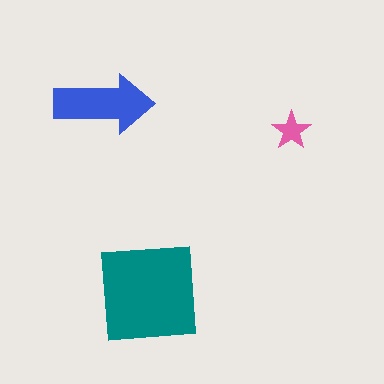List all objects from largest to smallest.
The teal square, the blue arrow, the pink star.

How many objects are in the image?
There are 3 objects in the image.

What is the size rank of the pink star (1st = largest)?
3rd.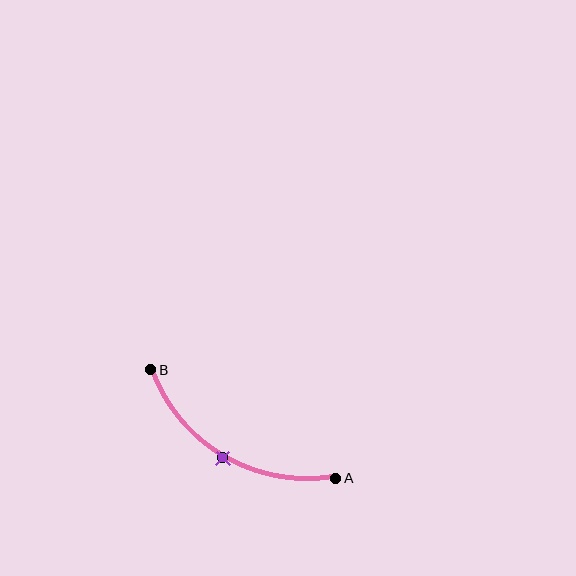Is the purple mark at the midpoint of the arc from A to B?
Yes. The purple mark lies on the arc at equal arc-length from both A and B — it is the arc midpoint.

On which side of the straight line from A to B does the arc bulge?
The arc bulges below the straight line connecting A and B.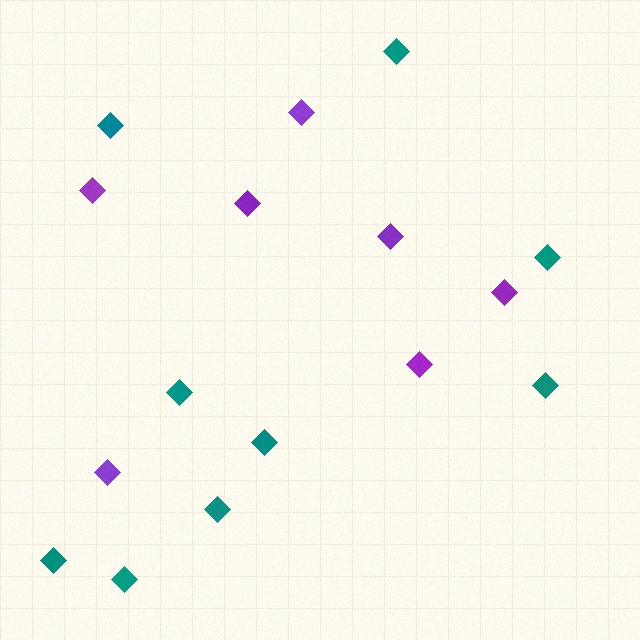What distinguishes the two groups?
There are 2 groups: one group of purple diamonds (7) and one group of teal diamonds (9).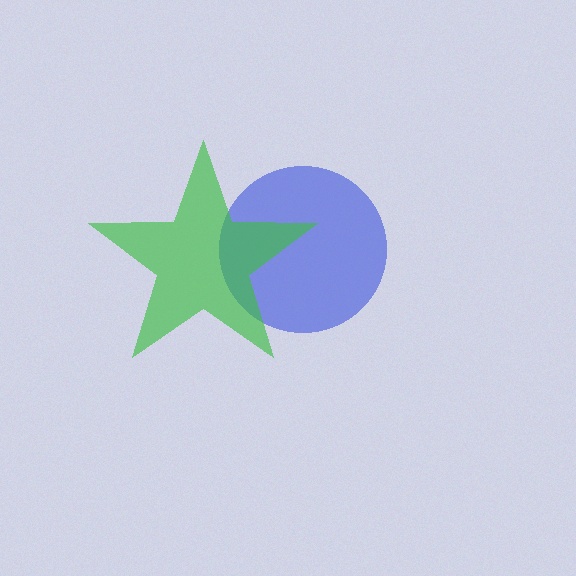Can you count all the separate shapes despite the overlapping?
Yes, there are 2 separate shapes.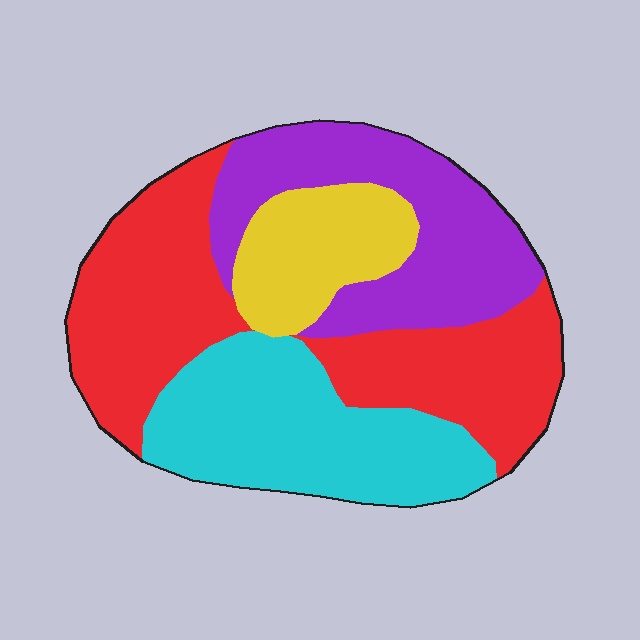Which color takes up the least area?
Yellow, at roughly 15%.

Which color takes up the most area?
Red, at roughly 35%.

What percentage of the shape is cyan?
Cyan takes up about one quarter (1/4) of the shape.